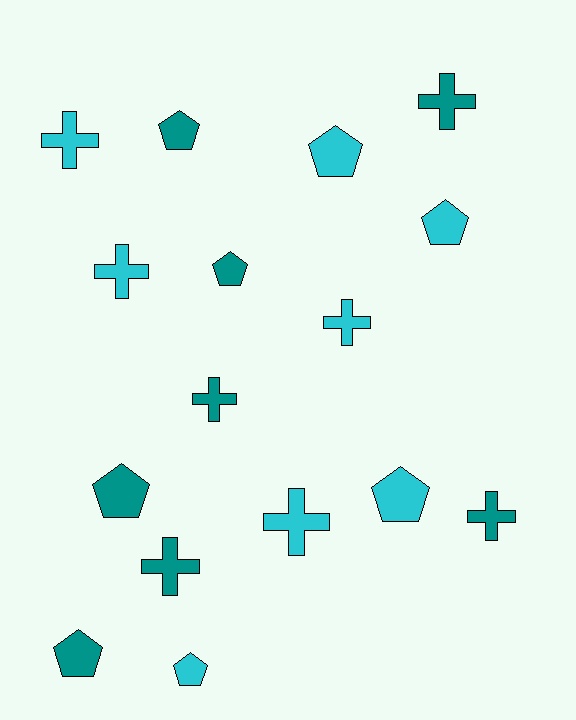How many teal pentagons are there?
There are 4 teal pentagons.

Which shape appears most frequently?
Pentagon, with 8 objects.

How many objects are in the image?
There are 16 objects.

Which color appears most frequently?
Teal, with 8 objects.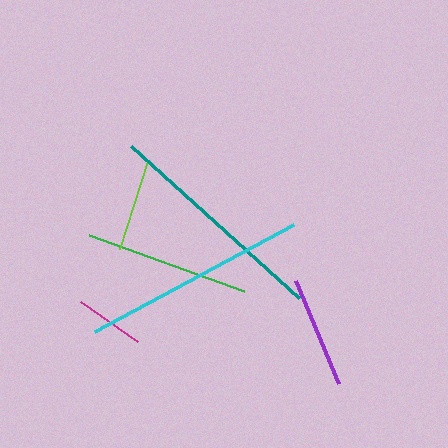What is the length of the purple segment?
The purple segment is approximately 112 pixels long.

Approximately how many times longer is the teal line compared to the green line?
The teal line is approximately 1.4 times the length of the green line.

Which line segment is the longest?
The teal line is the longest at approximately 227 pixels.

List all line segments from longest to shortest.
From longest to shortest: teal, cyan, green, purple, lime, magenta.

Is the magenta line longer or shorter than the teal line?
The teal line is longer than the magenta line.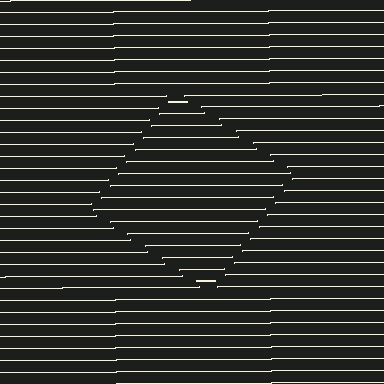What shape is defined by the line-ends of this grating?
An illusory square. The interior of the shape contains the same grating, shifted by half a period — the contour is defined by the phase discontinuity where line-ends from the inner and outer gratings abut.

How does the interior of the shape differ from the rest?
The interior of the shape contains the same grating, shifted by half a period — the contour is defined by the phase discontinuity where line-ends from the inner and outer gratings abut.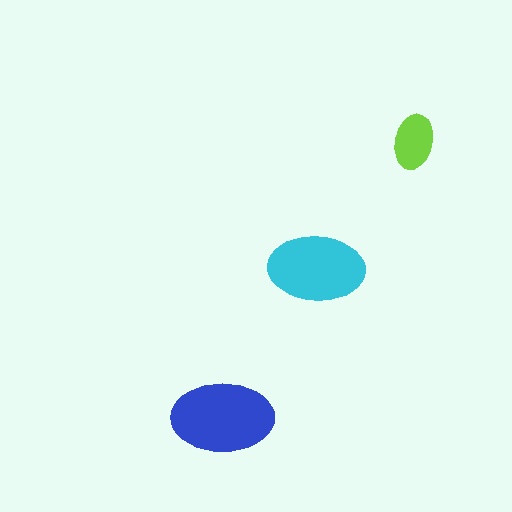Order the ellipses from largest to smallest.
the blue one, the cyan one, the lime one.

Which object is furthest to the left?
The blue ellipse is leftmost.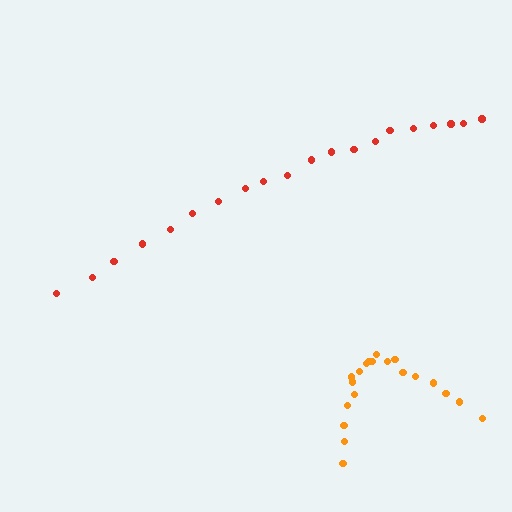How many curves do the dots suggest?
There are 2 distinct paths.